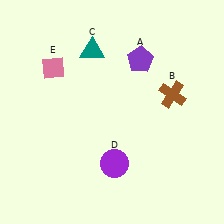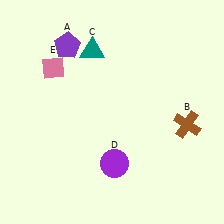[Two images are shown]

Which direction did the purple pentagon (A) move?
The purple pentagon (A) moved left.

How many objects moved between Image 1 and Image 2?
2 objects moved between the two images.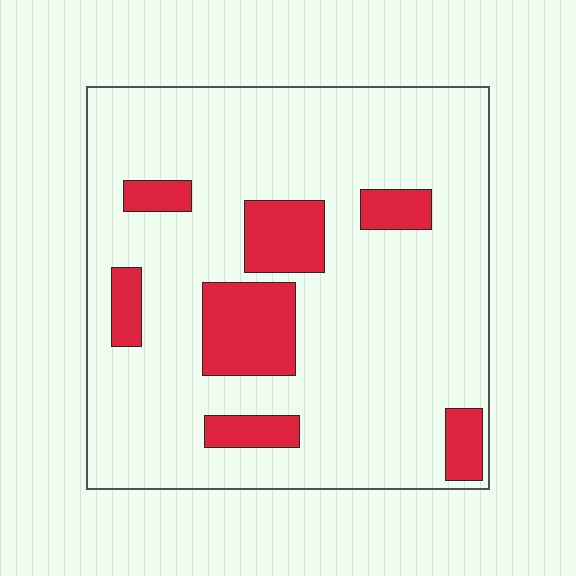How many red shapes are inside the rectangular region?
7.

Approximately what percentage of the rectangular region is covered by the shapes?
Approximately 15%.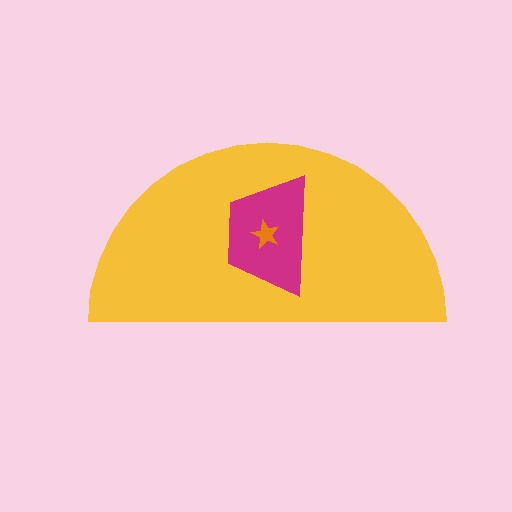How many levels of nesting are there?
3.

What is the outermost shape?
The yellow semicircle.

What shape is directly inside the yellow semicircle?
The magenta trapezoid.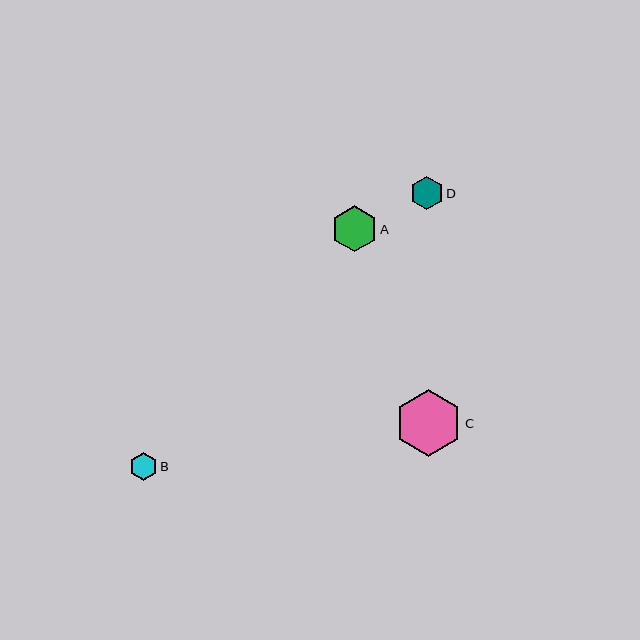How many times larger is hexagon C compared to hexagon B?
Hexagon C is approximately 2.5 times the size of hexagon B.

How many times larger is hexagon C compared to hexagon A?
Hexagon C is approximately 1.5 times the size of hexagon A.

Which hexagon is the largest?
Hexagon C is the largest with a size of approximately 67 pixels.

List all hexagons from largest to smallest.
From largest to smallest: C, A, D, B.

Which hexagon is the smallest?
Hexagon B is the smallest with a size of approximately 27 pixels.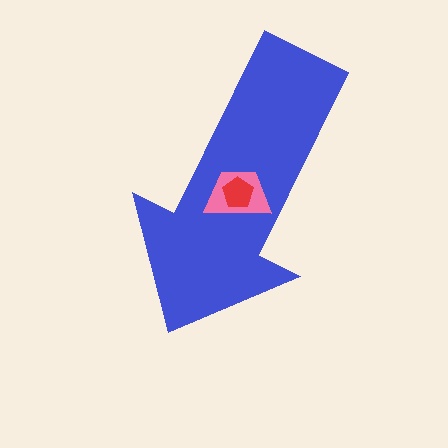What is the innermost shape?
The red pentagon.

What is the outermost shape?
The blue arrow.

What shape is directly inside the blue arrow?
The pink trapezoid.